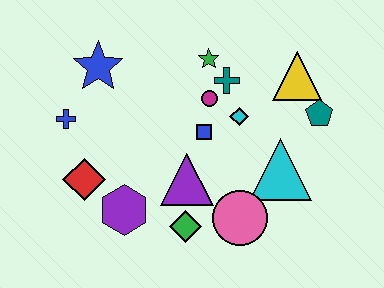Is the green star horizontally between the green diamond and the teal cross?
Yes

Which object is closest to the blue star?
The blue cross is closest to the blue star.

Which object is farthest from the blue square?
The blue cross is farthest from the blue square.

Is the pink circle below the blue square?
Yes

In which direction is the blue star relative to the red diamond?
The blue star is above the red diamond.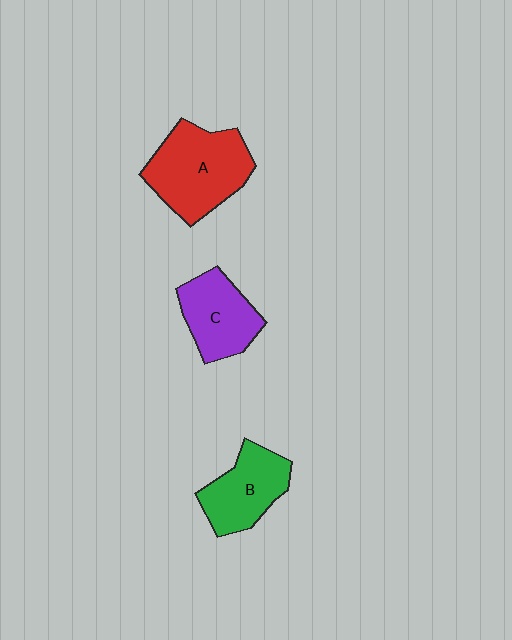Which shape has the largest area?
Shape A (red).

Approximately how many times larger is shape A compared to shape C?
Approximately 1.4 times.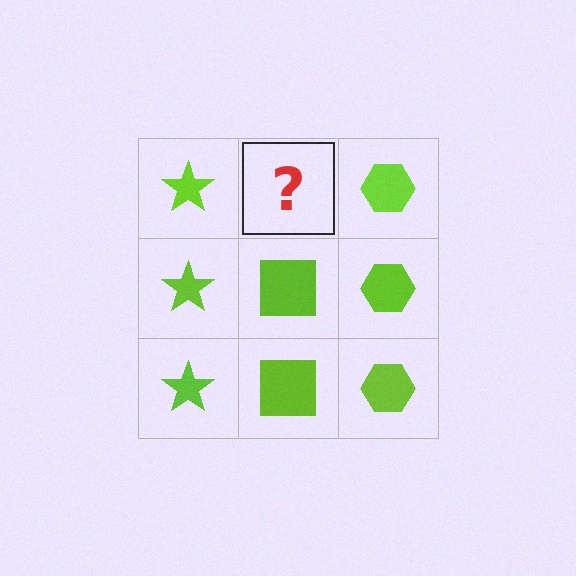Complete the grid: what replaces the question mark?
The question mark should be replaced with a lime square.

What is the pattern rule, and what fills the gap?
The rule is that each column has a consistent shape. The gap should be filled with a lime square.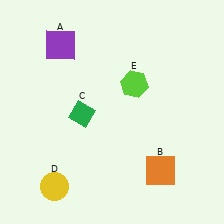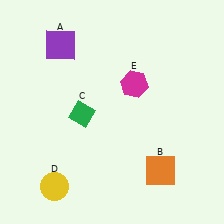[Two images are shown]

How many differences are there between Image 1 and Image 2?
There is 1 difference between the two images.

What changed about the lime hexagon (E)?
In Image 1, E is lime. In Image 2, it changed to magenta.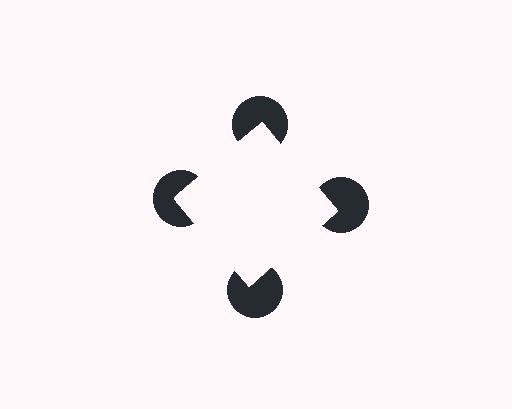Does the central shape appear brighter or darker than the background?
It typically appears slightly brighter than the background, even though no actual brightness change is drawn.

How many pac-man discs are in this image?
There are 4 — one at each vertex of the illusory square.